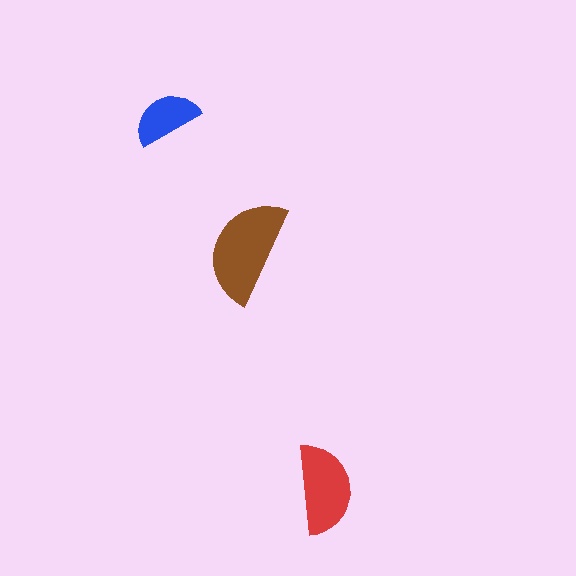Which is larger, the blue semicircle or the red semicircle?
The red one.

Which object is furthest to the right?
The red semicircle is rightmost.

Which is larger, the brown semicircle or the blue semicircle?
The brown one.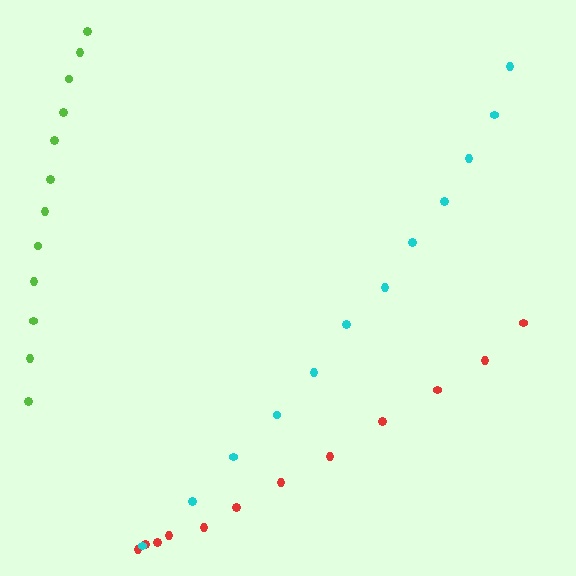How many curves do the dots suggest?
There are 3 distinct paths.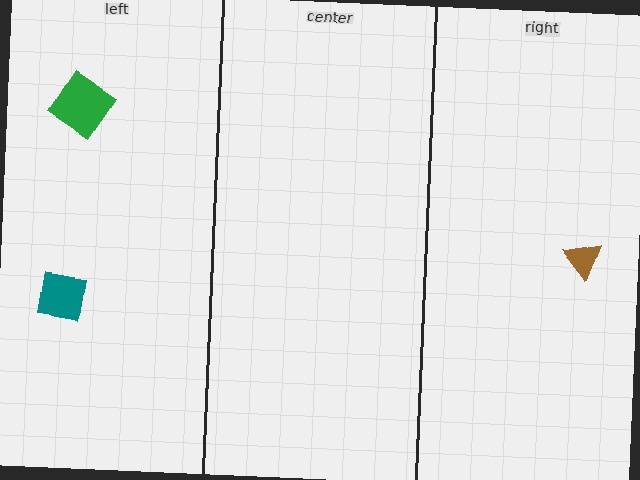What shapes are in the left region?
The teal square, the green diamond.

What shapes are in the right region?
The brown triangle.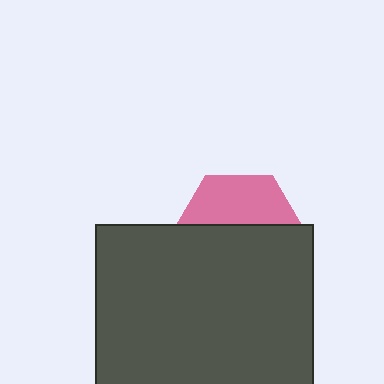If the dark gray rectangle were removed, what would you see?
You would see the complete pink hexagon.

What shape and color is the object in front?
The object in front is a dark gray rectangle.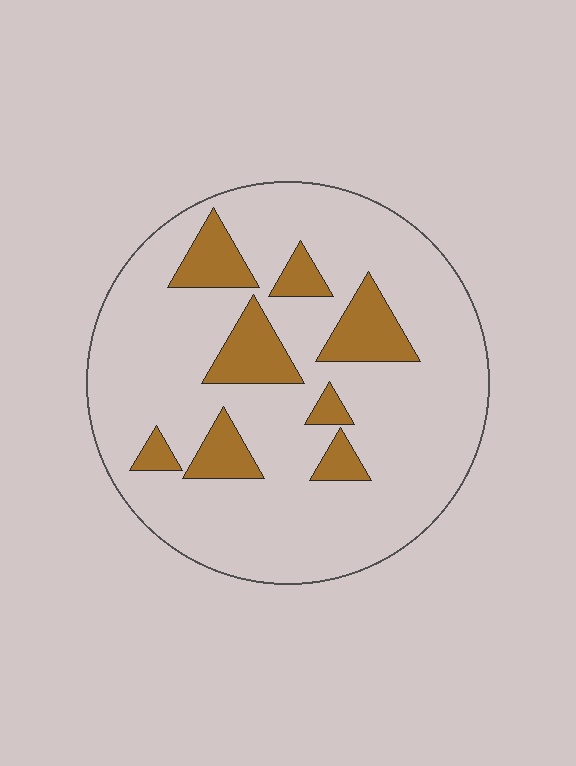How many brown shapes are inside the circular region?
8.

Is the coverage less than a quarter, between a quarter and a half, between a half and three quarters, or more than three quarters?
Less than a quarter.